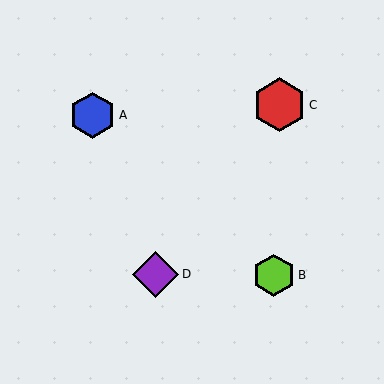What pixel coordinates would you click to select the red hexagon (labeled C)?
Click at (279, 105) to select the red hexagon C.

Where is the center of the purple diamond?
The center of the purple diamond is at (155, 274).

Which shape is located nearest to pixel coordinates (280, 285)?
The lime hexagon (labeled B) at (274, 275) is nearest to that location.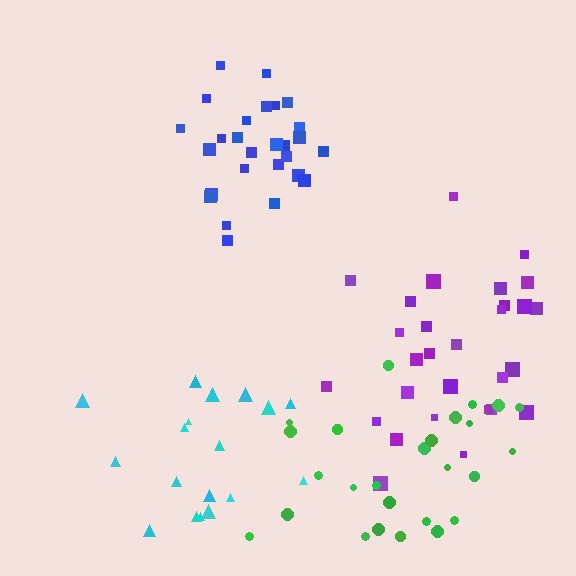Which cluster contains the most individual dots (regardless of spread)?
Purple (29).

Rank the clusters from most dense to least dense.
blue, green, purple, cyan.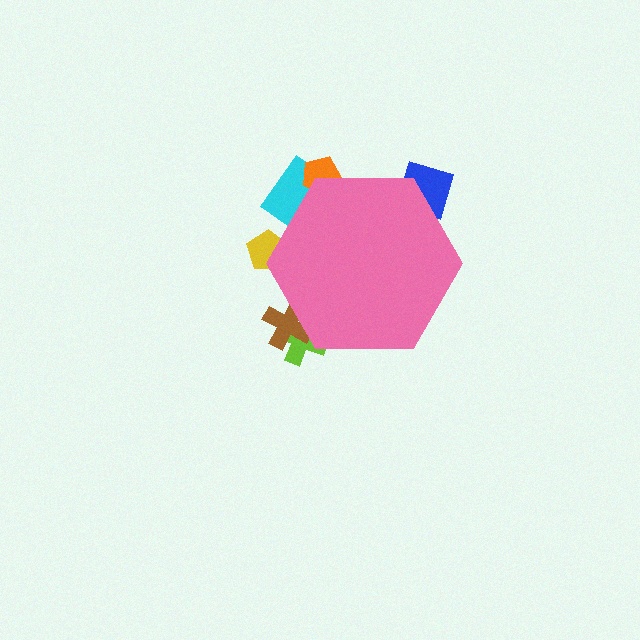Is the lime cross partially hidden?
Yes, the lime cross is partially hidden behind the pink hexagon.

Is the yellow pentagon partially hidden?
Yes, the yellow pentagon is partially hidden behind the pink hexagon.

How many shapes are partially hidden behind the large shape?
6 shapes are partially hidden.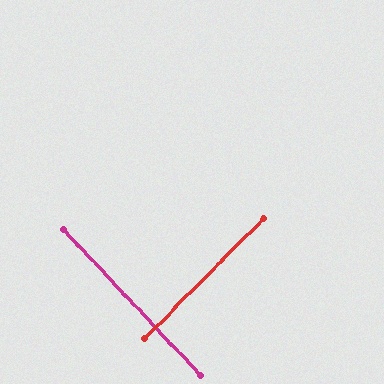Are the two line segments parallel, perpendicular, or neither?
Perpendicular — they meet at approximately 88°.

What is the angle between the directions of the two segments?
Approximately 88 degrees.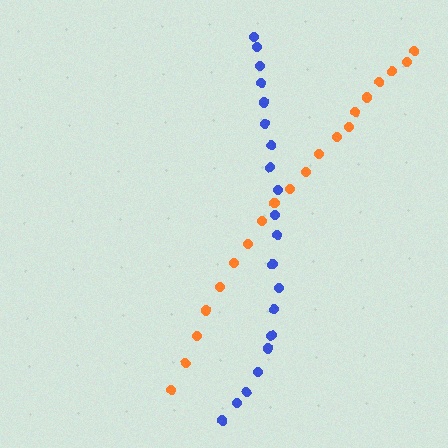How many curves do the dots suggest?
There are 2 distinct paths.